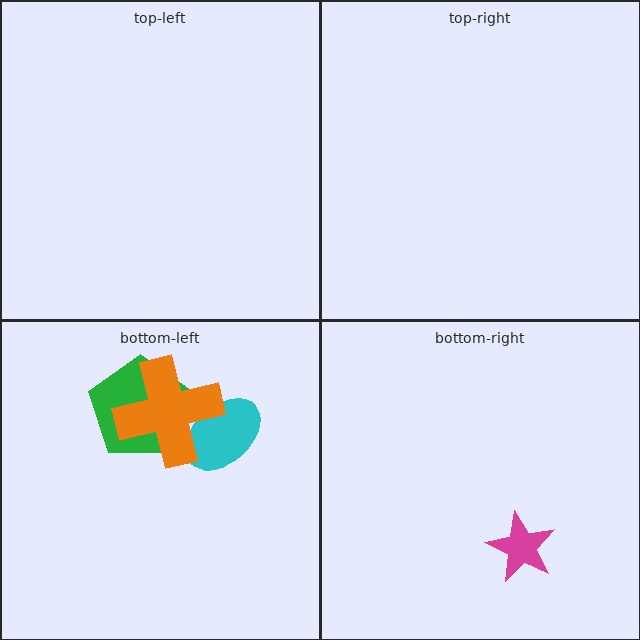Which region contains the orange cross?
The bottom-left region.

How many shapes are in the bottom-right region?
1.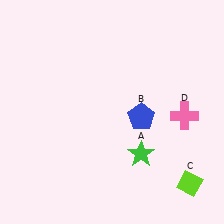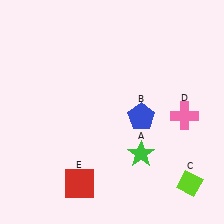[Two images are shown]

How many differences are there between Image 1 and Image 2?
There is 1 difference between the two images.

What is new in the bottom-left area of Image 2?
A red square (E) was added in the bottom-left area of Image 2.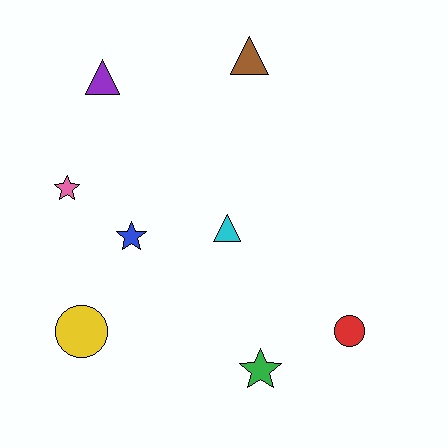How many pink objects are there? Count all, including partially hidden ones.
There is 1 pink object.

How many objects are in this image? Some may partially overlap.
There are 8 objects.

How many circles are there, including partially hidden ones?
There are 2 circles.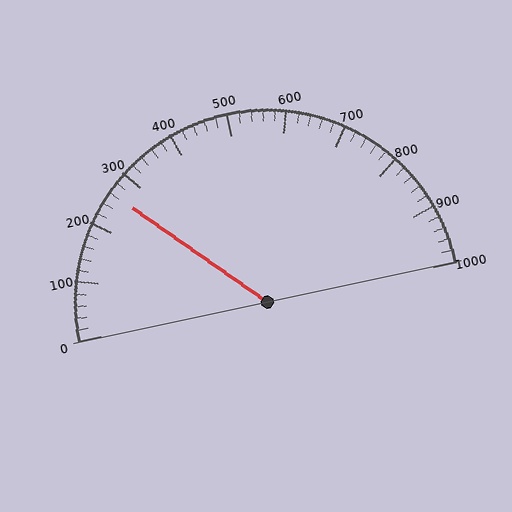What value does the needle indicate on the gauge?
The needle indicates approximately 260.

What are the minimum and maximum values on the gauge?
The gauge ranges from 0 to 1000.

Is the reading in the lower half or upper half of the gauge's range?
The reading is in the lower half of the range (0 to 1000).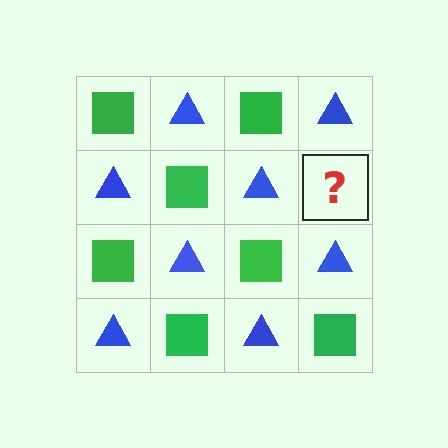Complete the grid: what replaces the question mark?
The question mark should be replaced with a green square.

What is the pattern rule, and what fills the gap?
The rule is that it alternates green square and blue triangle in a checkerboard pattern. The gap should be filled with a green square.